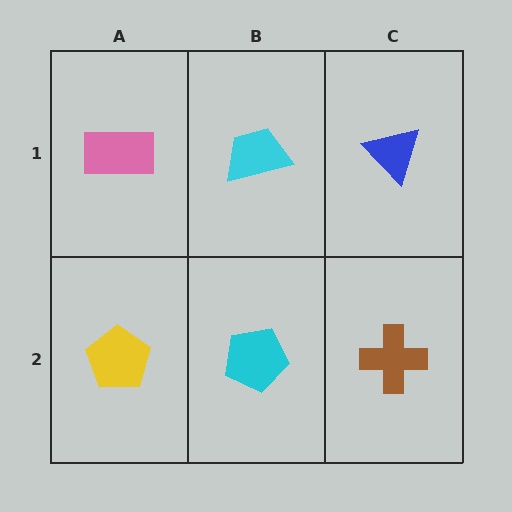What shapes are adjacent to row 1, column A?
A yellow pentagon (row 2, column A), a cyan trapezoid (row 1, column B).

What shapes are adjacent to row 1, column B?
A cyan pentagon (row 2, column B), a pink rectangle (row 1, column A), a blue triangle (row 1, column C).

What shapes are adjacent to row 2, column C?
A blue triangle (row 1, column C), a cyan pentagon (row 2, column B).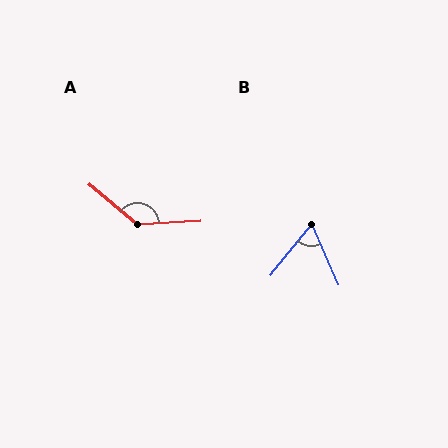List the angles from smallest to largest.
B (62°), A (137°).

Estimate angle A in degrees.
Approximately 137 degrees.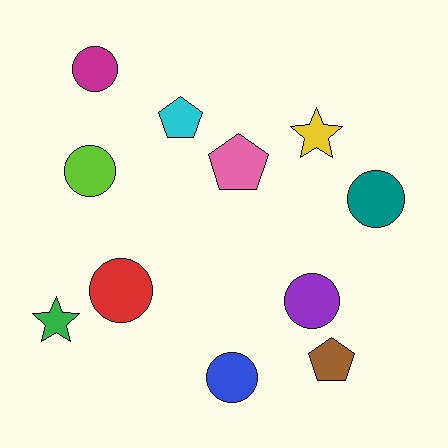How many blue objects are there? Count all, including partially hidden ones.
There is 1 blue object.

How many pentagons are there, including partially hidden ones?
There are 3 pentagons.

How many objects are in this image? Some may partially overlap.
There are 11 objects.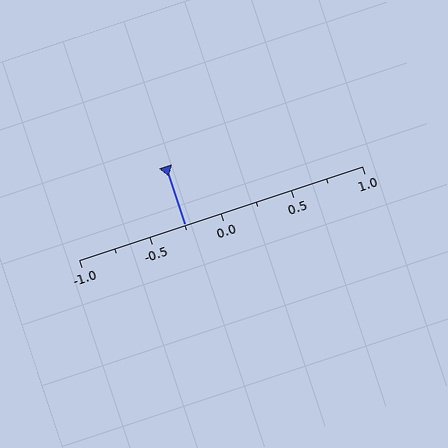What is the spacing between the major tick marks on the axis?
The major ticks are spaced 0.5 apart.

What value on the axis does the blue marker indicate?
The marker indicates approximately -0.25.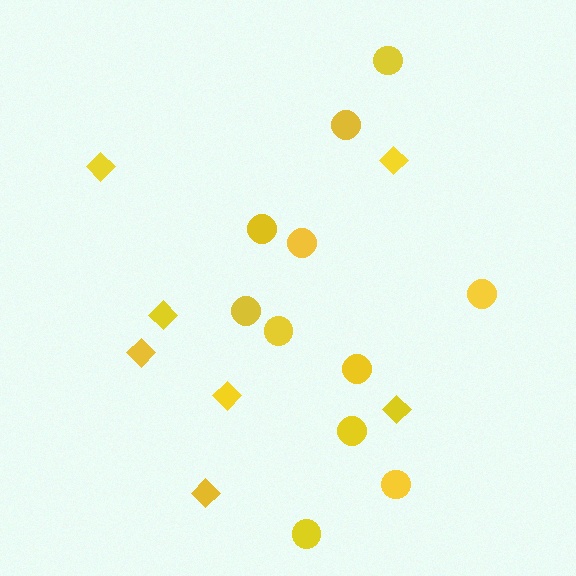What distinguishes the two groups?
There are 2 groups: one group of diamonds (7) and one group of circles (11).